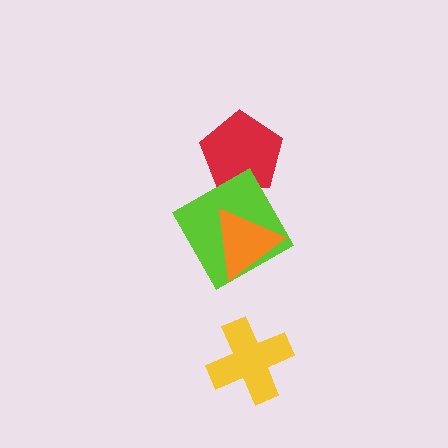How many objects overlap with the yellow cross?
0 objects overlap with the yellow cross.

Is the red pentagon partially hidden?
Yes, it is partially covered by another shape.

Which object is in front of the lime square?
The orange triangle is in front of the lime square.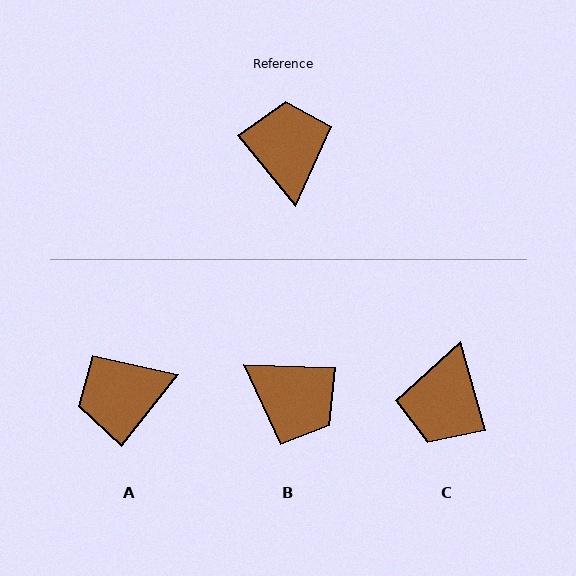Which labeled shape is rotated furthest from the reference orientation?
C, about 156 degrees away.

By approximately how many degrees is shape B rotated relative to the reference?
Approximately 131 degrees clockwise.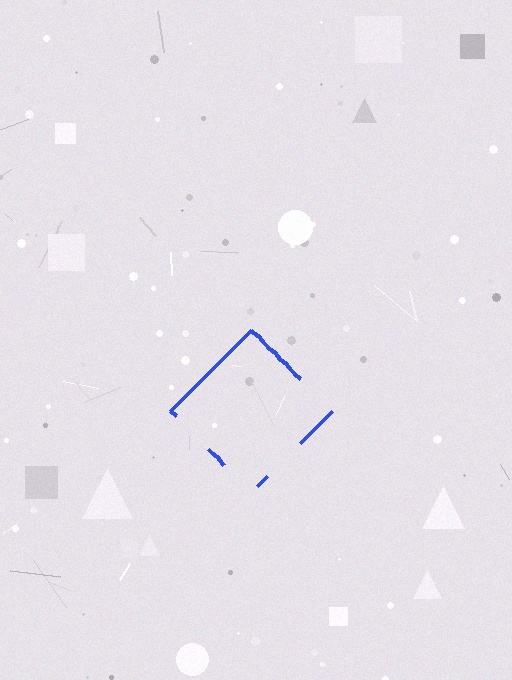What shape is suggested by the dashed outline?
The dashed outline suggests a diamond.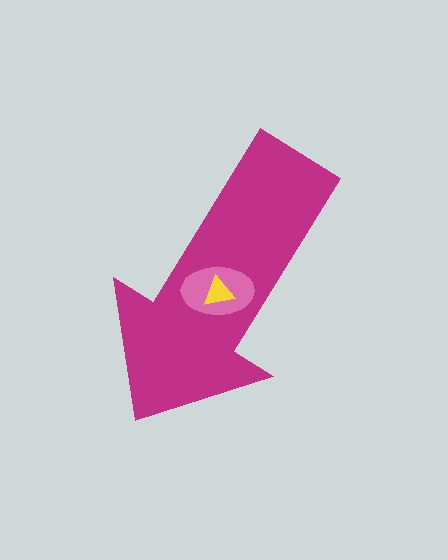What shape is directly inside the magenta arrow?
The pink ellipse.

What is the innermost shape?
The yellow triangle.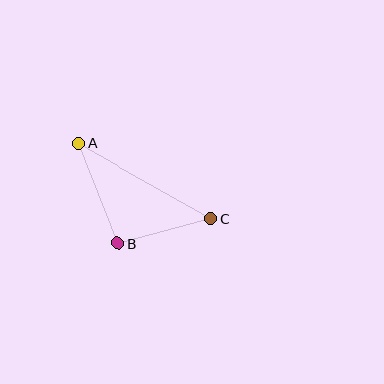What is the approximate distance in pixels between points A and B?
The distance between A and B is approximately 106 pixels.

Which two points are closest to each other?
Points B and C are closest to each other.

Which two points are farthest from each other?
Points A and C are farthest from each other.